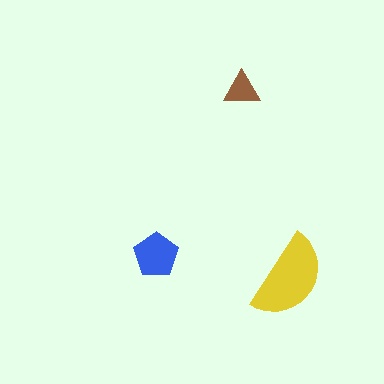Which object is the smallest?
The brown triangle.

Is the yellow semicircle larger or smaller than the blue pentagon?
Larger.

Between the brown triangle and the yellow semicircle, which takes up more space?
The yellow semicircle.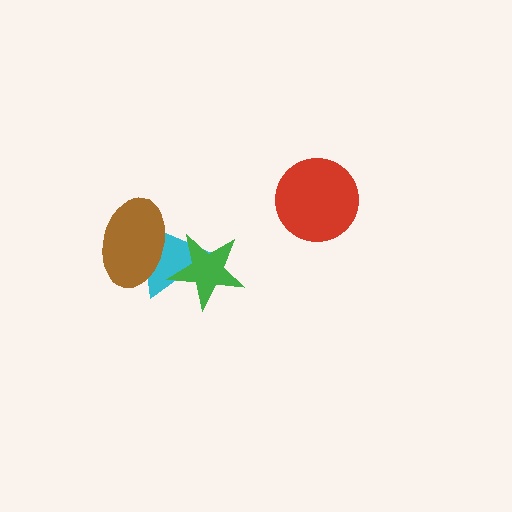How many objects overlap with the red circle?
0 objects overlap with the red circle.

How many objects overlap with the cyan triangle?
2 objects overlap with the cyan triangle.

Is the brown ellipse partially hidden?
No, no other shape covers it.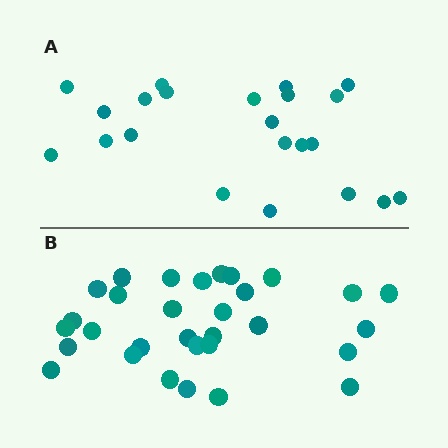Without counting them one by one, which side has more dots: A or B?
Region B (the bottom region) has more dots.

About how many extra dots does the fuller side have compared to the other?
Region B has roughly 8 or so more dots than region A.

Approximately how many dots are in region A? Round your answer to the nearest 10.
About 20 dots. (The exact count is 22, which rounds to 20.)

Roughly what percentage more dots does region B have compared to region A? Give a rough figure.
About 40% more.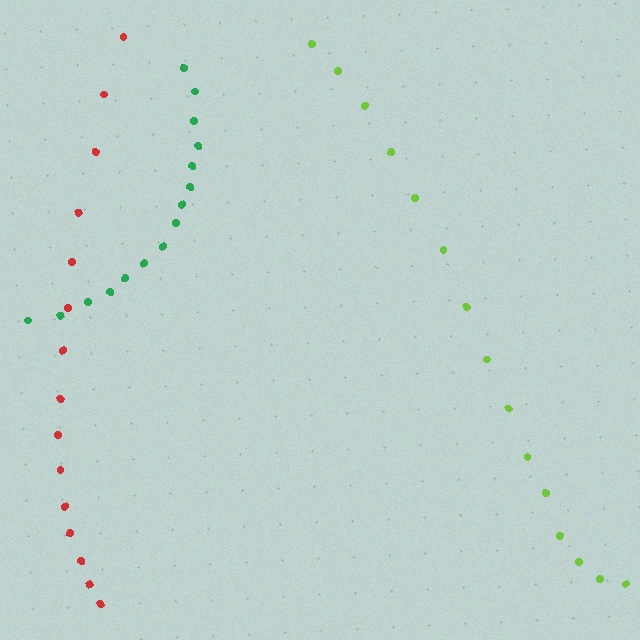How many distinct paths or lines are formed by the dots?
There are 3 distinct paths.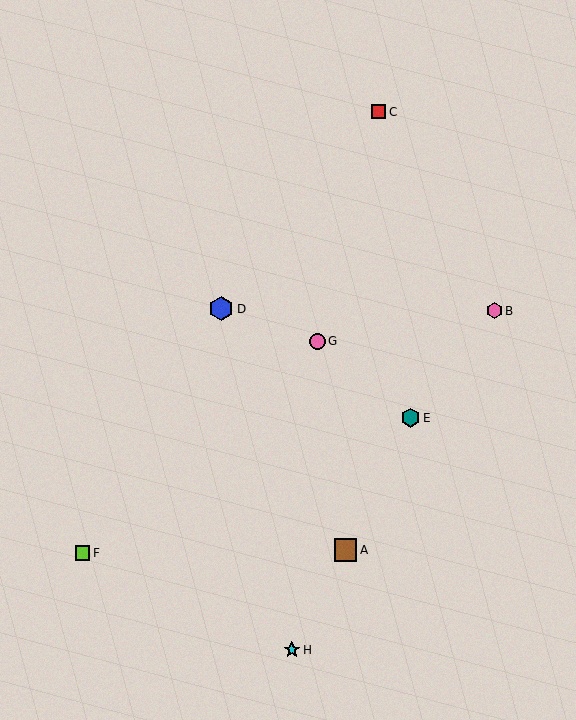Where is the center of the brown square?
The center of the brown square is at (346, 550).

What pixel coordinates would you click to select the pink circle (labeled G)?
Click at (317, 341) to select the pink circle G.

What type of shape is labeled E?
Shape E is a teal hexagon.